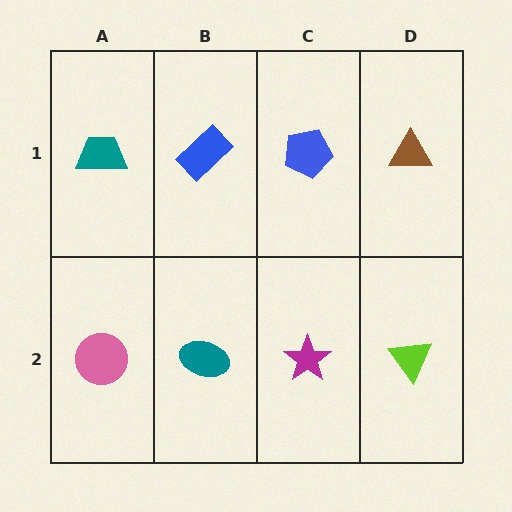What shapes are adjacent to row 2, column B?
A blue rectangle (row 1, column B), a pink circle (row 2, column A), a magenta star (row 2, column C).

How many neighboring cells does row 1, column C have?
3.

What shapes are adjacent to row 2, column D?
A brown triangle (row 1, column D), a magenta star (row 2, column C).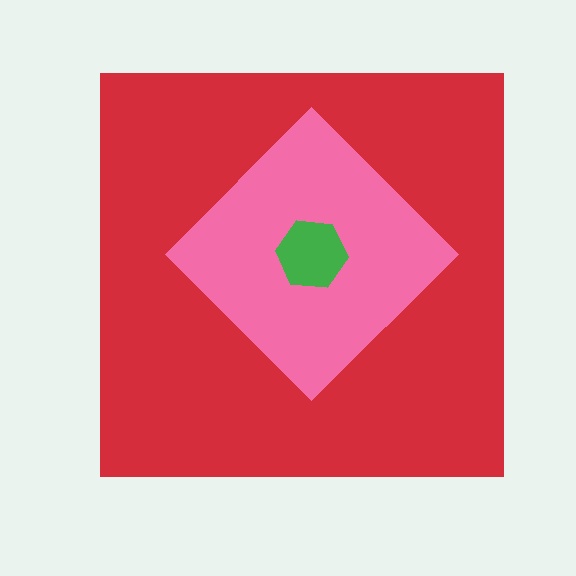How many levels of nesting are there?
3.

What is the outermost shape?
The red square.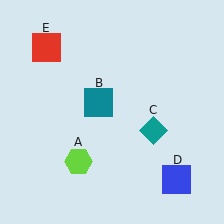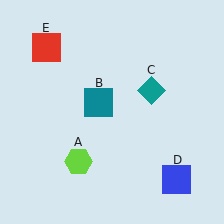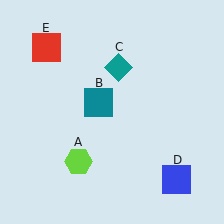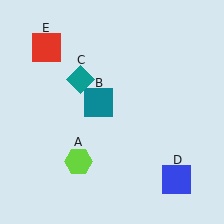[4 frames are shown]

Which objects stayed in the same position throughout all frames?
Lime hexagon (object A) and teal square (object B) and blue square (object D) and red square (object E) remained stationary.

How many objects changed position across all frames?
1 object changed position: teal diamond (object C).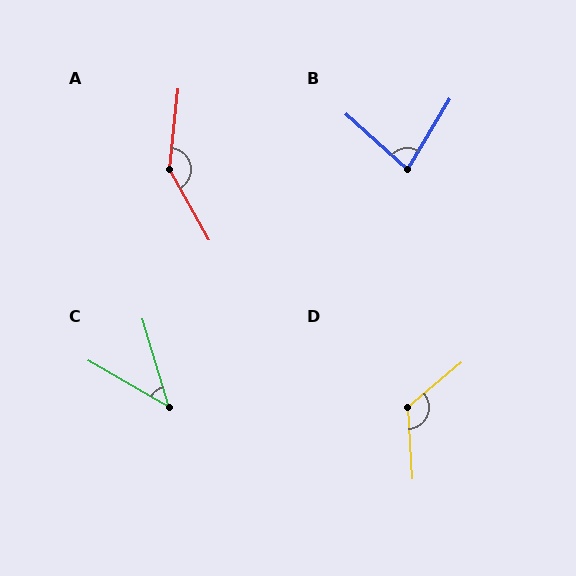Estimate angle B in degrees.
Approximately 79 degrees.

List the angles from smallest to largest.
C (43°), B (79°), D (127°), A (145°).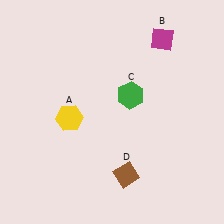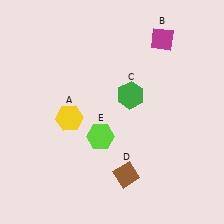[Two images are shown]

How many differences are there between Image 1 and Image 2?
There is 1 difference between the two images.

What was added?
A lime hexagon (E) was added in Image 2.